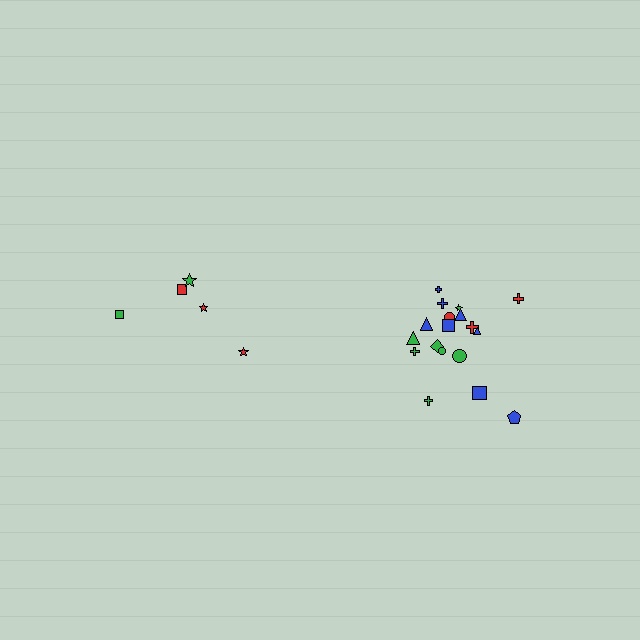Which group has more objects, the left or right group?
The right group.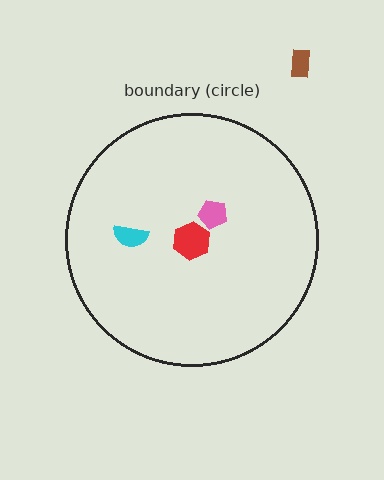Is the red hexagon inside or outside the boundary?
Inside.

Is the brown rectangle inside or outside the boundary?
Outside.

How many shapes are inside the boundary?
3 inside, 1 outside.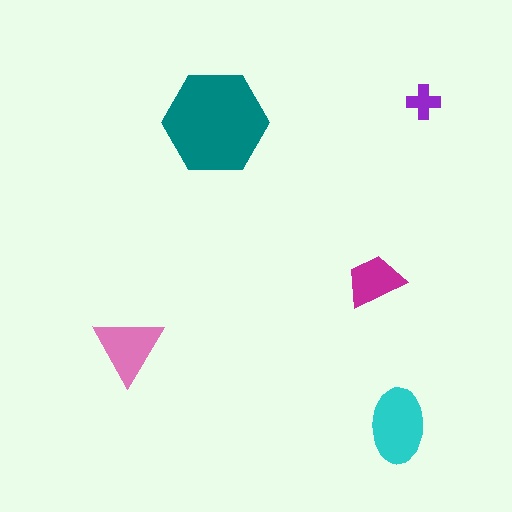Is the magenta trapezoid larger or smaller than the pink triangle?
Smaller.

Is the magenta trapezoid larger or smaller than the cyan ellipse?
Smaller.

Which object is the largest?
The teal hexagon.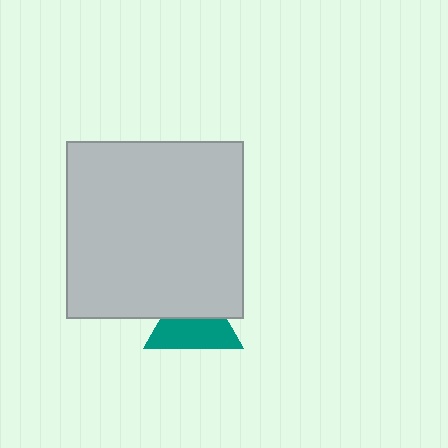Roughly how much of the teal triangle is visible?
About half of it is visible (roughly 56%).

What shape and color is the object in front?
The object in front is a light gray square.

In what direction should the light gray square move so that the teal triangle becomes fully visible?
The light gray square should move up. That is the shortest direction to clear the overlap and leave the teal triangle fully visible.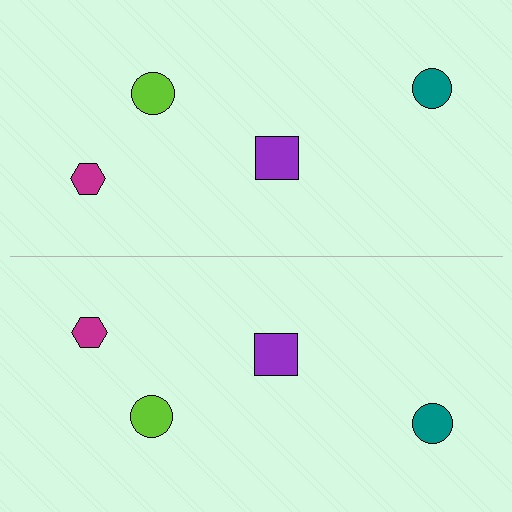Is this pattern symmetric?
Yes, this pattern has bilateral (reflection) symmetry.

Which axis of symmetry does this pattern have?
The pattern has a horizontal axis of symmetry running through the center of the image.